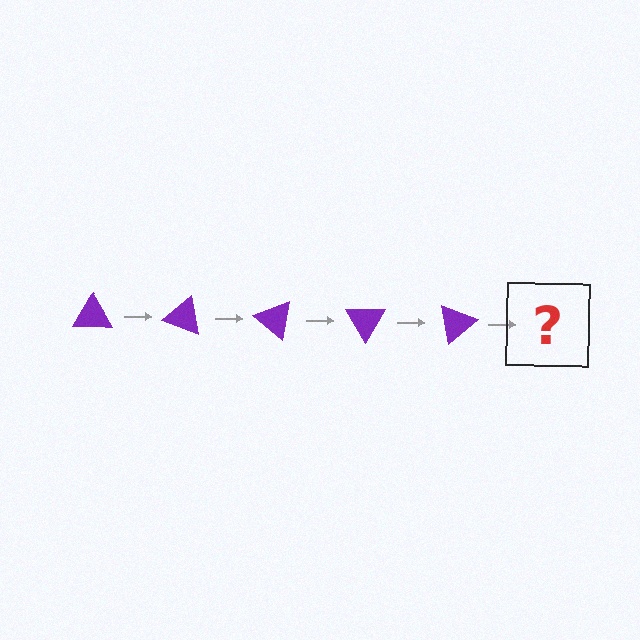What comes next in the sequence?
The next element should be a purple triangle rotated 100 degrees.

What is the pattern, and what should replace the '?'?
The pattern is that the triangle rotates 20 degrees each step. The '?' should be a purple triangle rotated 100 degrees.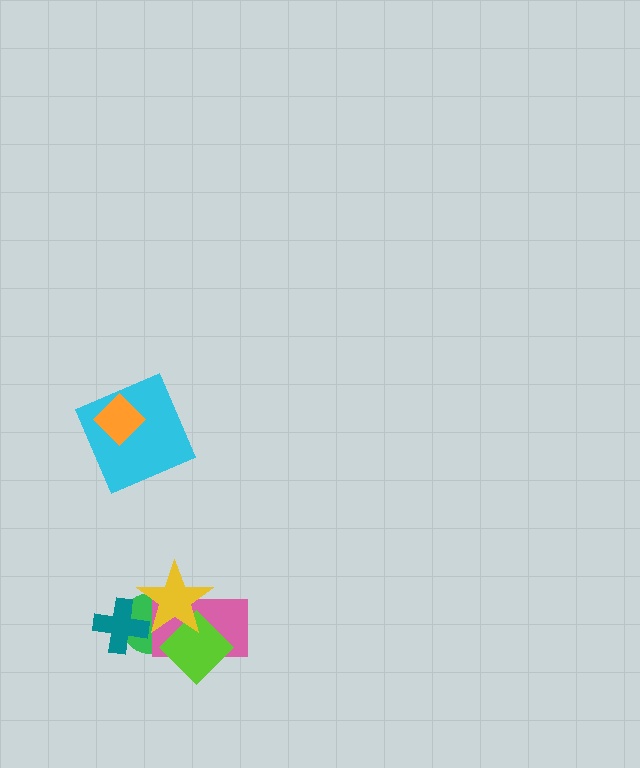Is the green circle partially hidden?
Yes, it is partially covered by another shape.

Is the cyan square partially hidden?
Yes, it is partially covered by another shape.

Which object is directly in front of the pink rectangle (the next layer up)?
The lime diamond is directly in front of the pink rectangle.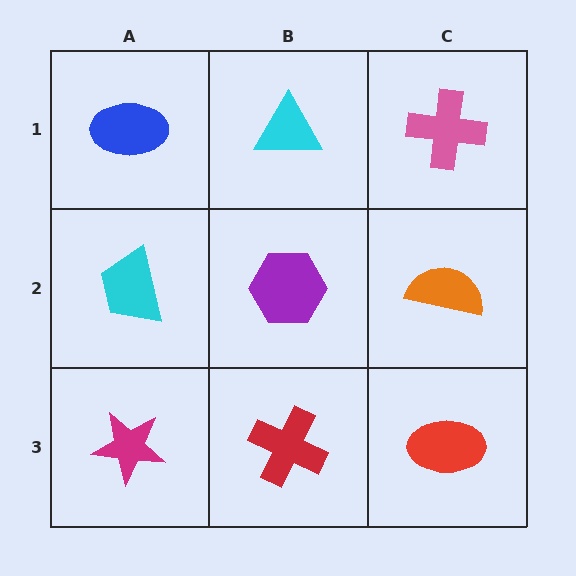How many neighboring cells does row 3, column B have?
3.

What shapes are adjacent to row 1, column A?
A cyan trapezoid (row 2, column A), a cyan triangle (row 1, column B).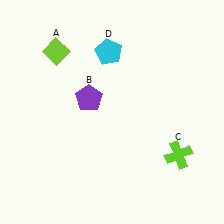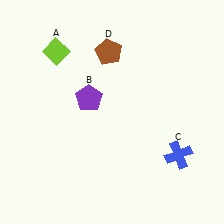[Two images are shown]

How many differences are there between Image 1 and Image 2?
There are 2 differences between the two images.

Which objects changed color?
C changed from lime to blue. D changed from cyan to brown.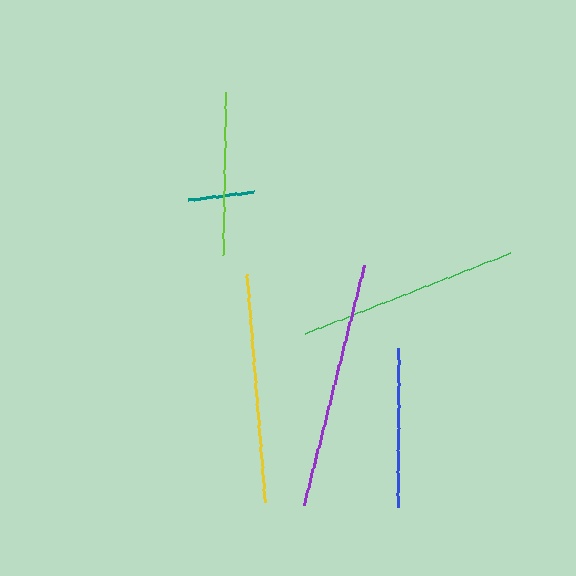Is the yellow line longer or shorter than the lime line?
The yellow line is longer than the lime line.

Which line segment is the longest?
The purple line is the longest at approximately 248 pixels.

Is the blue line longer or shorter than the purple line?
The purple line is longer than the blue line.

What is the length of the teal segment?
The teal segment is approximately 66 pixels long.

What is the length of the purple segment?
The purple segment is approximately 248 pixels long.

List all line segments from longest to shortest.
From longest to shortest: purple, yellow, green, lime, blue, teal.